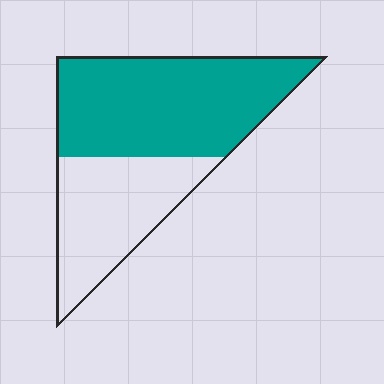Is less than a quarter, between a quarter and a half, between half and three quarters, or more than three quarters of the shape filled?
Between half and three quarters.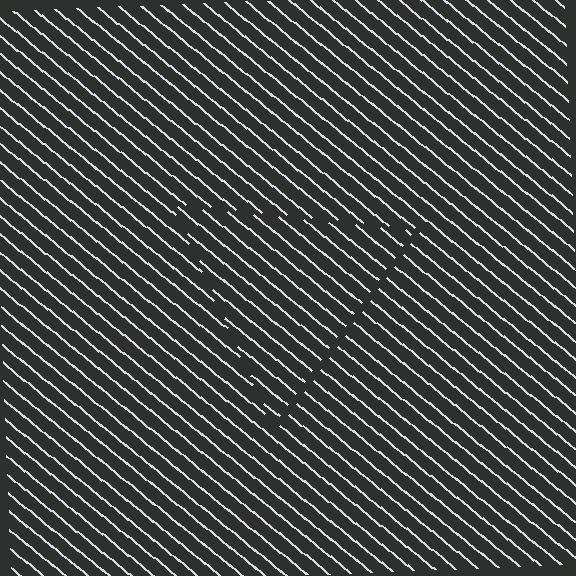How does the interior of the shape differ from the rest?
The interior of the shape contains the same grating, shifted by half a period — the contour is defined by the phase discontinuity where line-ends from the inner and outer gratings abut.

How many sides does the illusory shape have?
3 sides — the line-ends trace a triangle.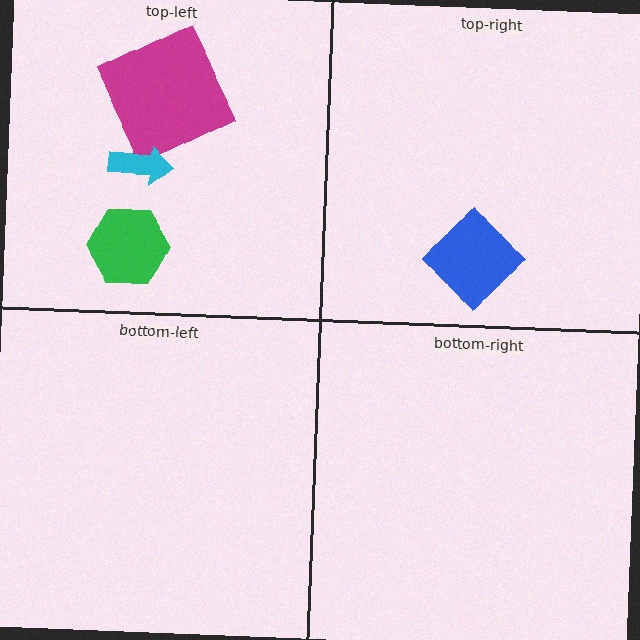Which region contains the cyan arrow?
The top-left region.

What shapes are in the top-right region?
The blue diamond.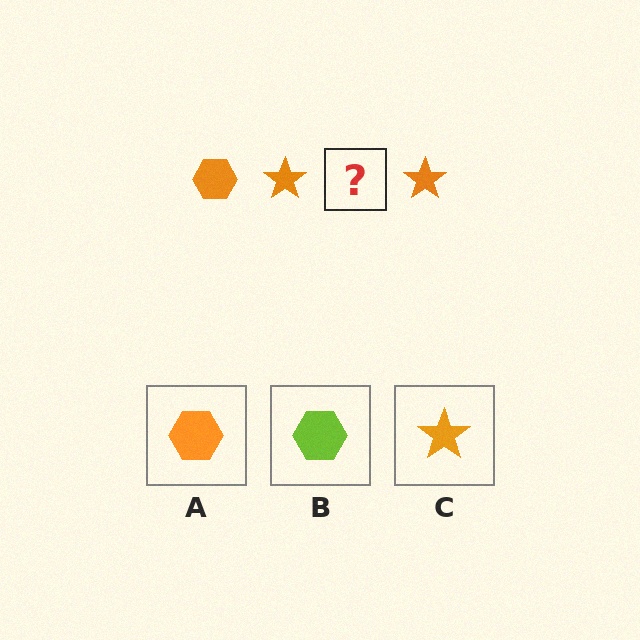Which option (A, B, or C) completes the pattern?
A.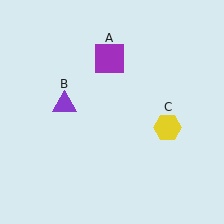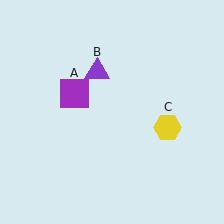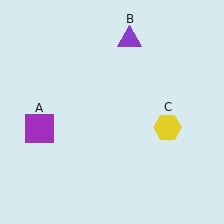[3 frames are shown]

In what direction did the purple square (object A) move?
The purple square (object A) moved down and to the left.